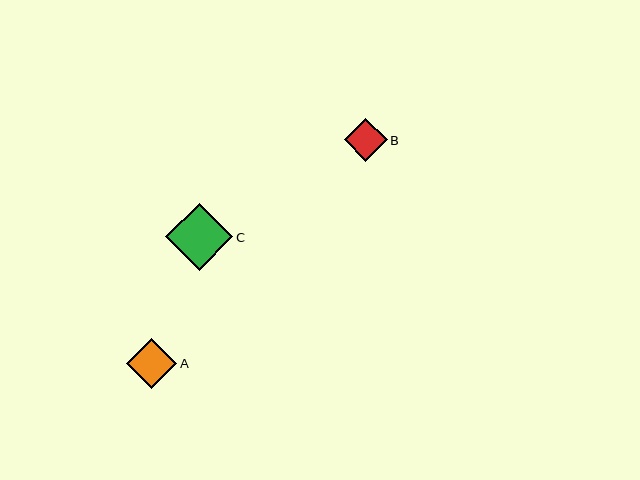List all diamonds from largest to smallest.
From largest to smallest: C, A, B.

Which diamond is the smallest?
Diamond B is the smallest with a size of approximately 42 pixels.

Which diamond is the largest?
Diamond C is the largest with a size of approximately 67 pixels.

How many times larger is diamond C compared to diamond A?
Diamond C is approximately 1.3 times the size of diamond A.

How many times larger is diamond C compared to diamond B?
Diamond C is approximately 1.6 times the size of diamond B.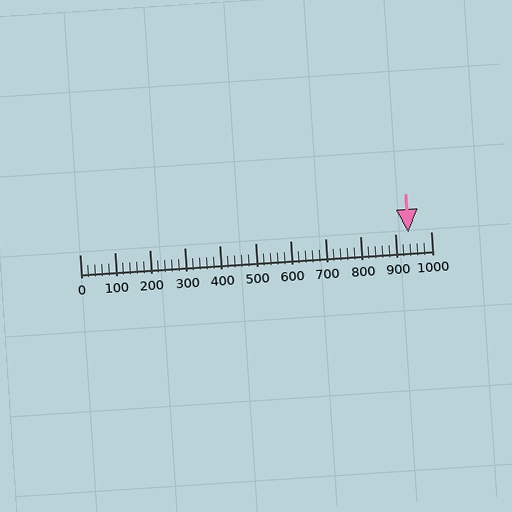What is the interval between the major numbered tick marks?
The major tick marks are spaced 100 units apart.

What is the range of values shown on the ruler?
The ruler shows values from 0 to 1000.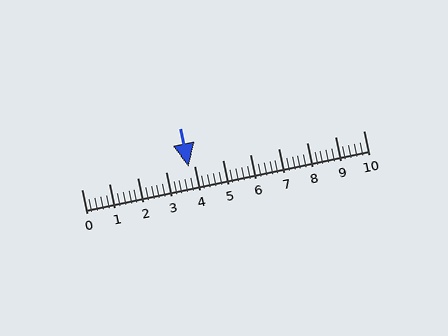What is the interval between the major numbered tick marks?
The major tick marks are spaced 1 units apart.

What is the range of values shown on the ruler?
The ruler shows values from 0 to 10.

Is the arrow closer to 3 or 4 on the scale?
The arrow is closer to 4.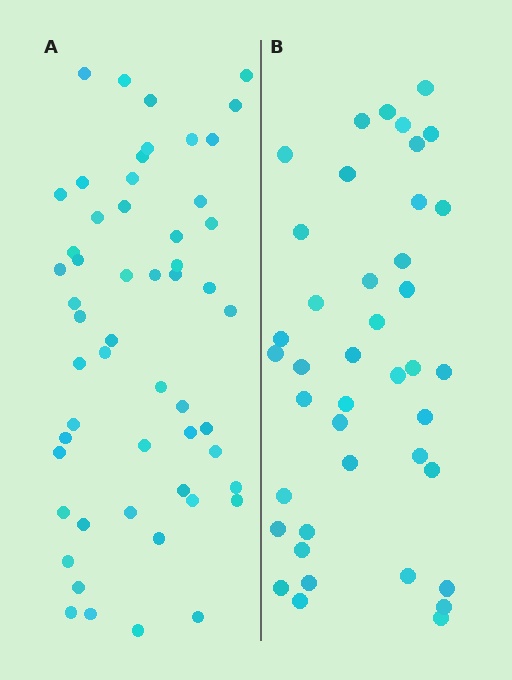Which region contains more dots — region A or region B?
Region A (the left region) has more dots.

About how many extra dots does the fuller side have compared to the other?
Region A has approximately 15 more dots than region B.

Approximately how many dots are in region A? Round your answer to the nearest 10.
About 50 dots. (The exact count is 54, which rounds to 50.)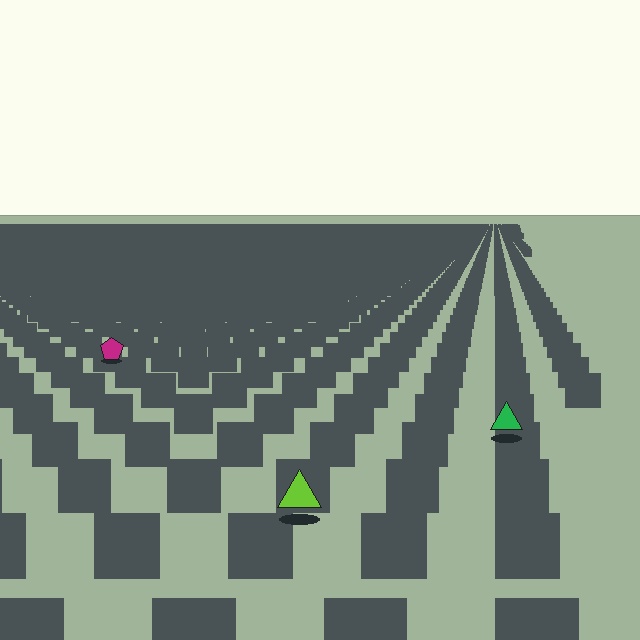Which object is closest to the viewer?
The lime triangle is closest. The texture marks near it are larger and more spread out.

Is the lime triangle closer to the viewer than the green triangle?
Yes. The lime triangle is closer — you can tell from the texture gradient: the ground texture is coarser near it.